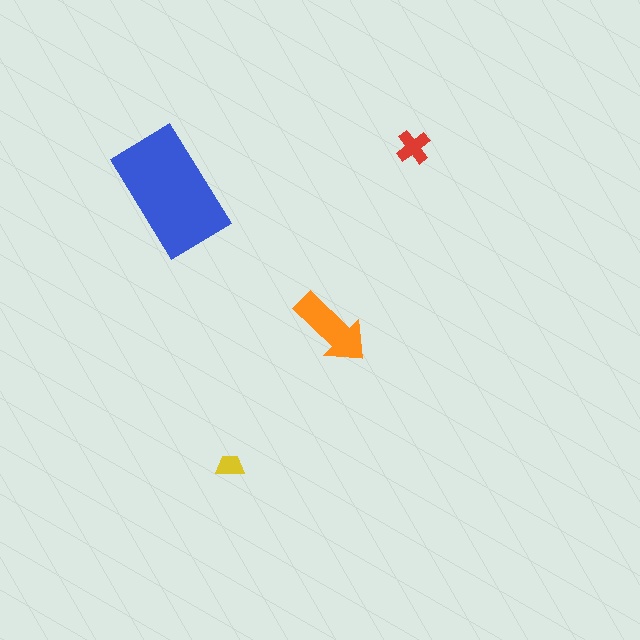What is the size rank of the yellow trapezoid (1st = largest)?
4th.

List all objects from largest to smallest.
The blue rectangle, the orange arrow, the red cross, the yellow trapezoid.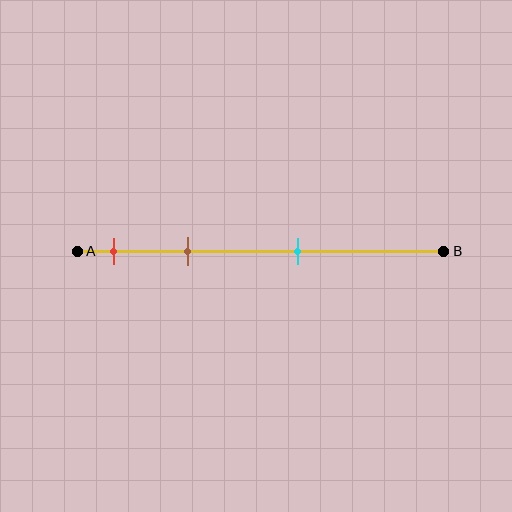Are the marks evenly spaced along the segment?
No, the marks are not evenly spaced.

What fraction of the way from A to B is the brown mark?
The brown mark is approximately 30% (0.3) of the way from A to B.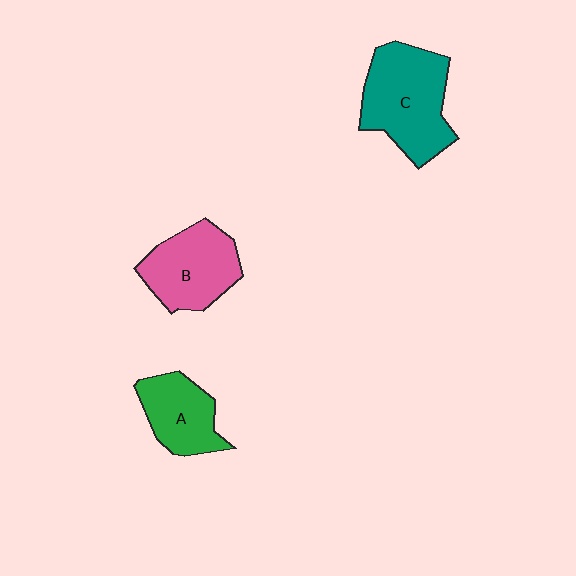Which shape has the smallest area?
Shape A (green).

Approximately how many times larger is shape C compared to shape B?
Approximately 1.3 times.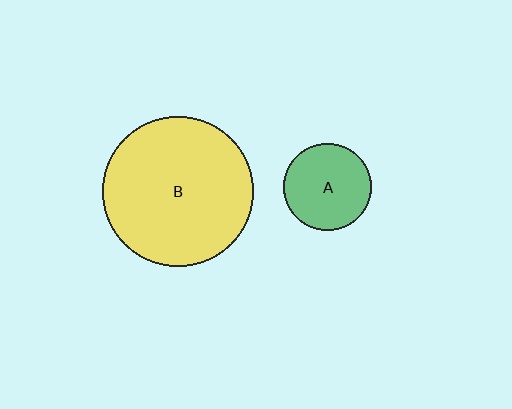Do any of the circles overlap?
No, none of the circles overlap.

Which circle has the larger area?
Circle B (yellow).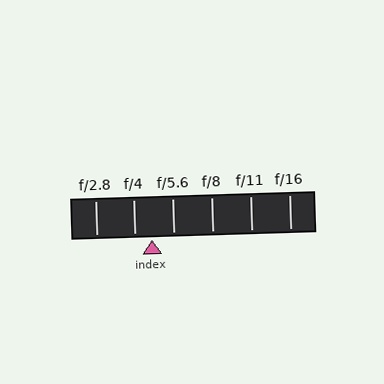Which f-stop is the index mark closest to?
The index mark is closest to f/4.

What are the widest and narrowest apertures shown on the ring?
The widest aperture shown is f/2.8 and the narrowest is f/16.